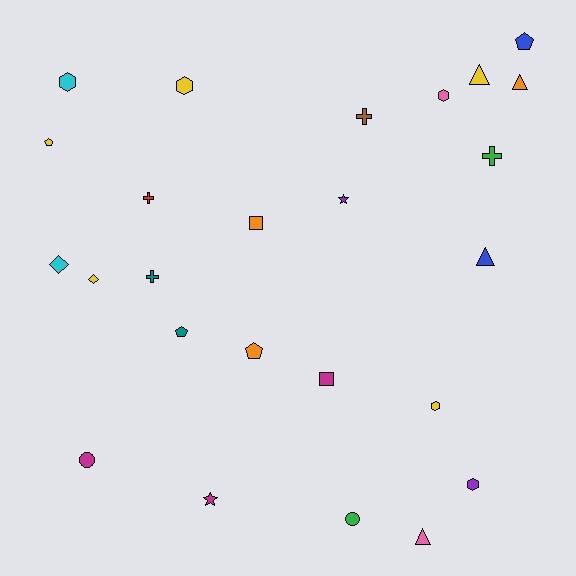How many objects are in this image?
There are 25 objects.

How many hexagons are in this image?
There are 5 hexagons.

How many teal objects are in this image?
There are 2 teal objects.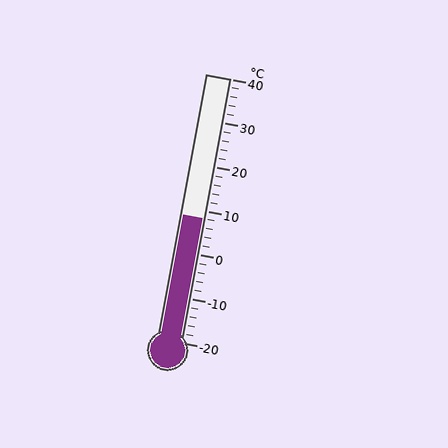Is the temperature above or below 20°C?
The temperature is below 20°C.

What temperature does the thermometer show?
The thermometer shows approximately 8°C.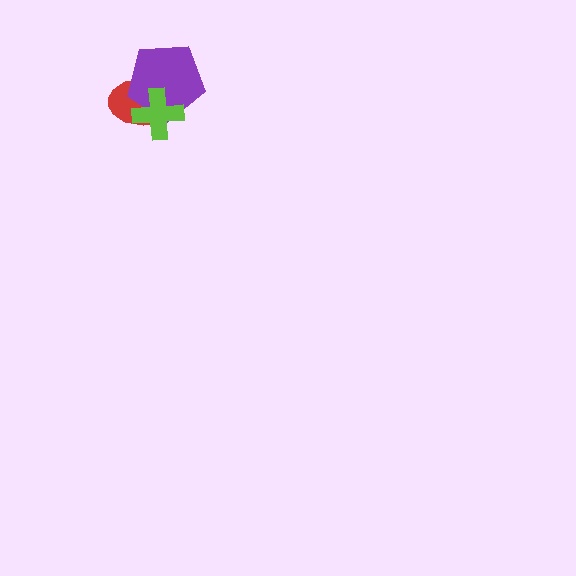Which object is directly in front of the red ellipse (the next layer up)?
The purple pentagon is directly in front of the red ellipse.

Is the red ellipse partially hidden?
Yes, it is partially covered by another shape.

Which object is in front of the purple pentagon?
The lime cross is in front of the purple pentagon.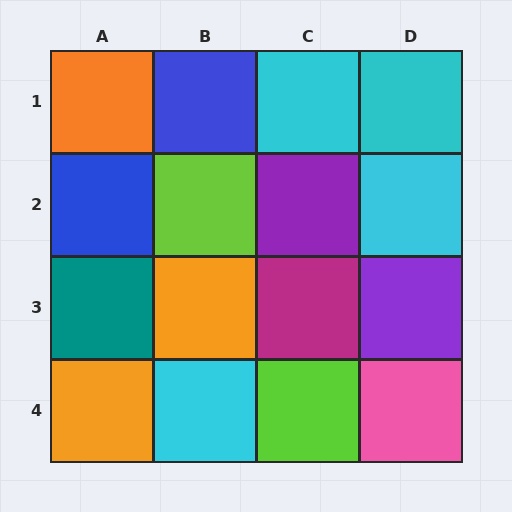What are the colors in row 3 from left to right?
Teal, orange, magenta, purple.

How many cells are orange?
3 cells are orange.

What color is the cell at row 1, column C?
Cyan.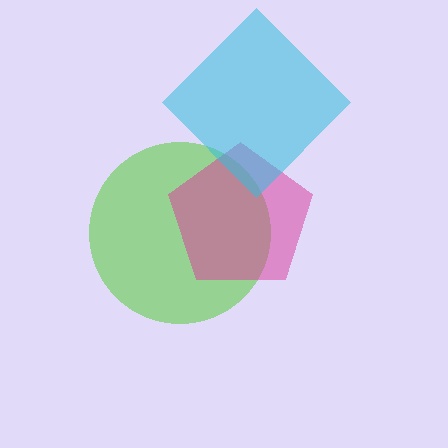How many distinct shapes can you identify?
There are 3 distinct shapes: a lime circle, a magenta pentagon, a cyan diamond.